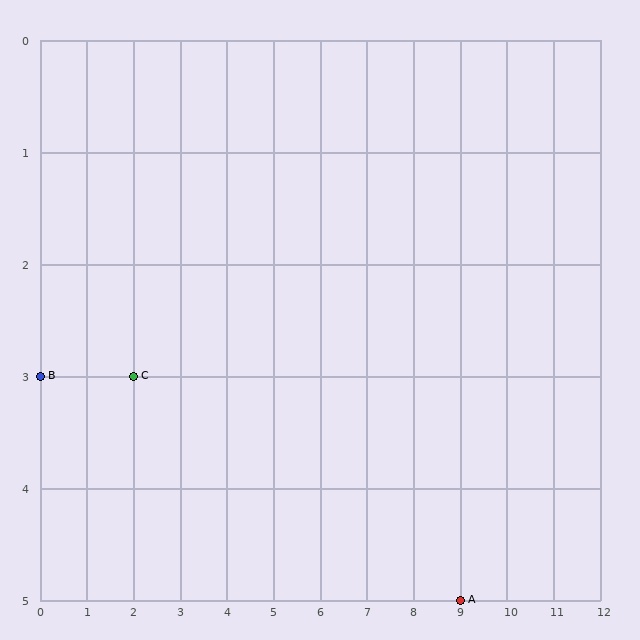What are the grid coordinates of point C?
Point C is at grid coordinates (2, 3).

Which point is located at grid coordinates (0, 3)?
Point B is at (0, 3).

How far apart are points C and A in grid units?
Points C and A are 7 columns and 2 rows apart (about 7.3 grid units diagonally).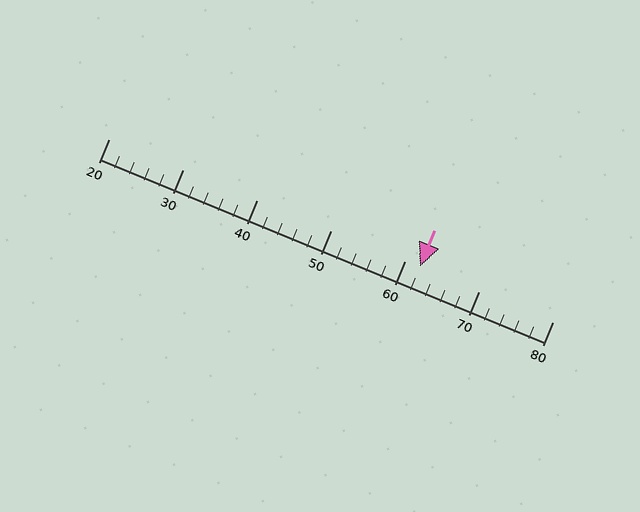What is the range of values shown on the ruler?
The ruler shows values from 20 to 80.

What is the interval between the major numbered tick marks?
The major tick marks are spaced 10 units apart.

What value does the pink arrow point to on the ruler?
The pink arrow points to approximately 62.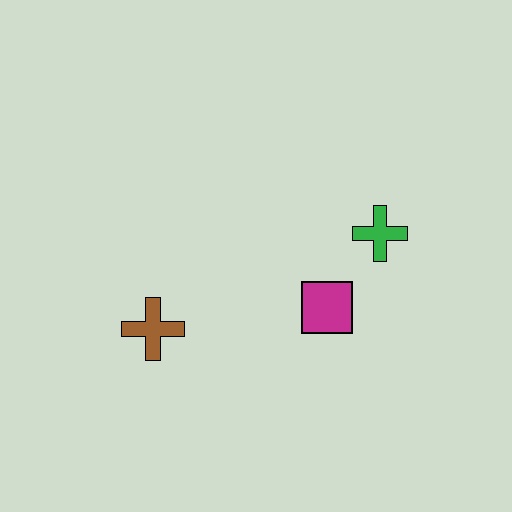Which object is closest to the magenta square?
The green cross is closest to the magenta square.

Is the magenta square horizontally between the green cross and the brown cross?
Yes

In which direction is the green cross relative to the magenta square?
The green cross is above the magenta square.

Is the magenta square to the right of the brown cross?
Yes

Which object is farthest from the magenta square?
The brown cross is farthest from the magenta square.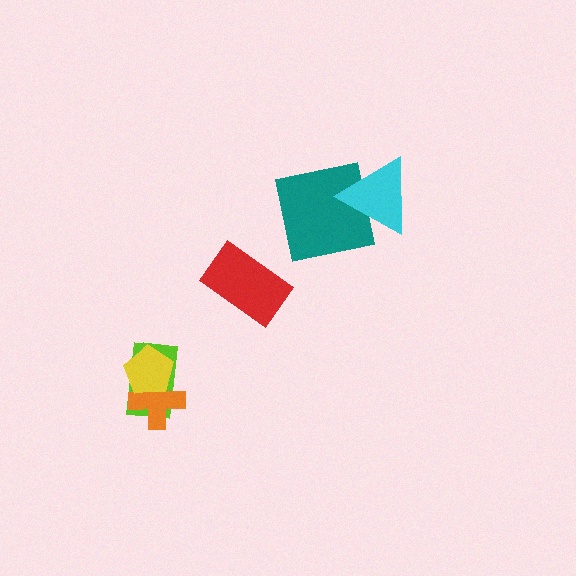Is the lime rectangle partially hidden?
Yes, it is partially covered by another shape.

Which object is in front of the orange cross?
The yellow pentagon is in front of the orange cross.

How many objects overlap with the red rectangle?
0 objects overlap with the red rectangle.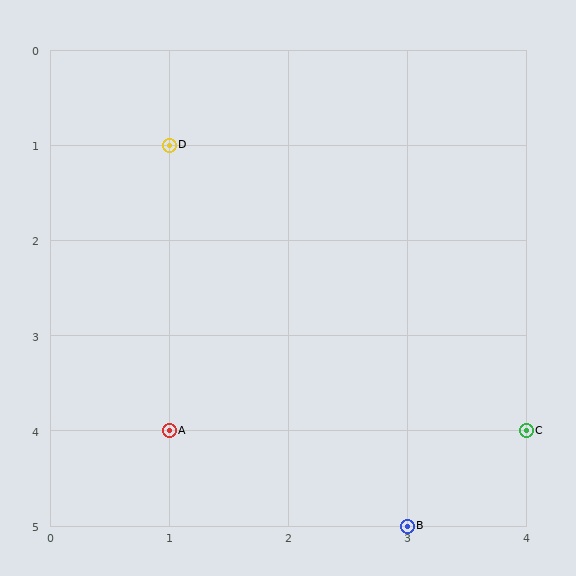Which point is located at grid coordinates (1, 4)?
Point A is at (1, 4).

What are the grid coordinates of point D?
Point D is at grid coordinates (1, 1).